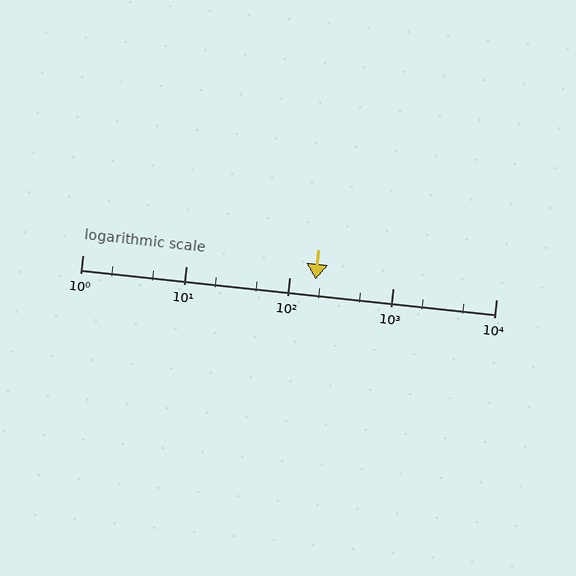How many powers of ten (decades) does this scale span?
The scale spans 4 decades, from 1 to 10000.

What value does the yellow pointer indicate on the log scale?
The pointer indicates approximately 180.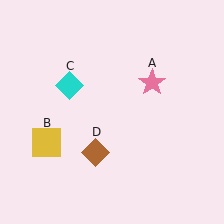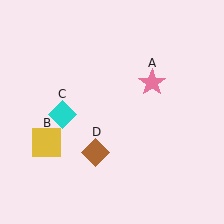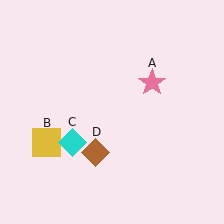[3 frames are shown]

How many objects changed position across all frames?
1 object changed position: cyan diamond (object C).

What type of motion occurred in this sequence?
The cyan diamond (object C) rotated counterclockwise around the center of the scene.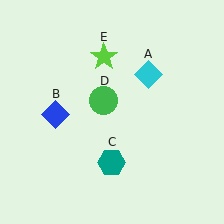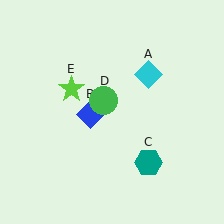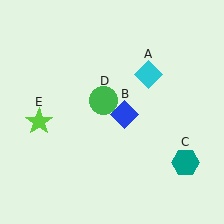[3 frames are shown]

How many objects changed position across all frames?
3 objects changed position: blue diamond (object B), teal hexagon (object C), lime star (object E).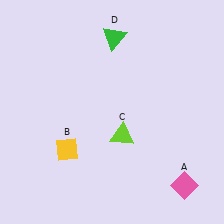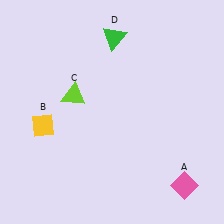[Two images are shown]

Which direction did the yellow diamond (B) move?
The yellow diamond (B) moved up.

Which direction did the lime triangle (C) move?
The lime triangle (C) moved left.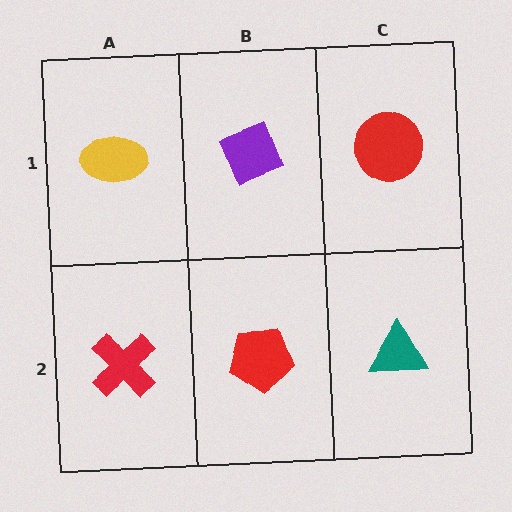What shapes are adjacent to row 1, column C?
A teal triangle (row 2, column C), a purple diamond (row 1, column B).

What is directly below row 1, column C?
A teal triangle.